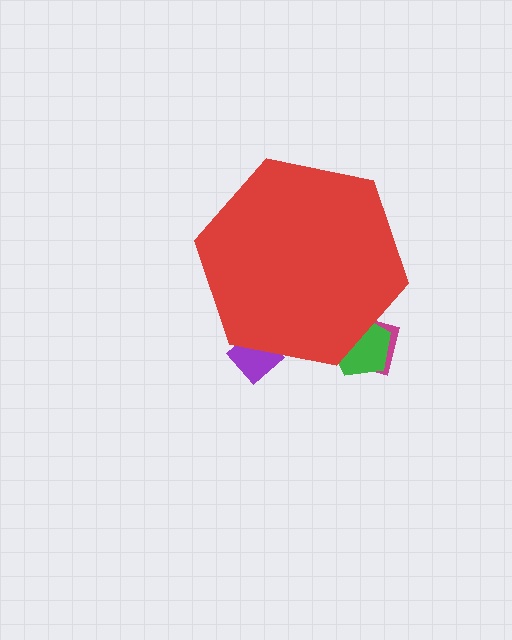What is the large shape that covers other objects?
A red hexagon.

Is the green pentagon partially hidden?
Yes, the green pentagon is partially hidden behind the red hexagon.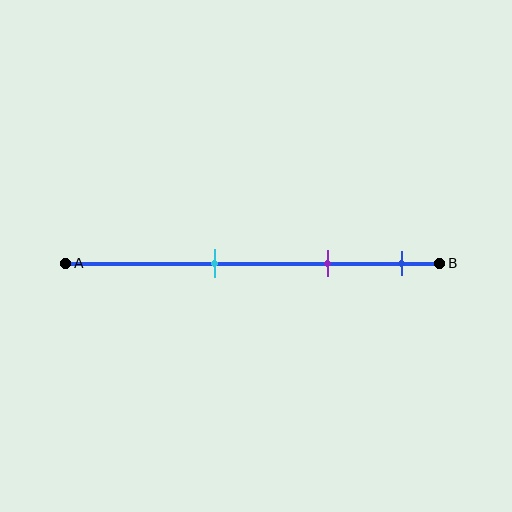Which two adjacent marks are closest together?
The purple and blue marks are the closest adjacent pair.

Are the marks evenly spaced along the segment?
Yes, the marks are approximately evenly spaced.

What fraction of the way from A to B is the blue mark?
The blue mark is approximately 90% (0.9) of the way from A to B.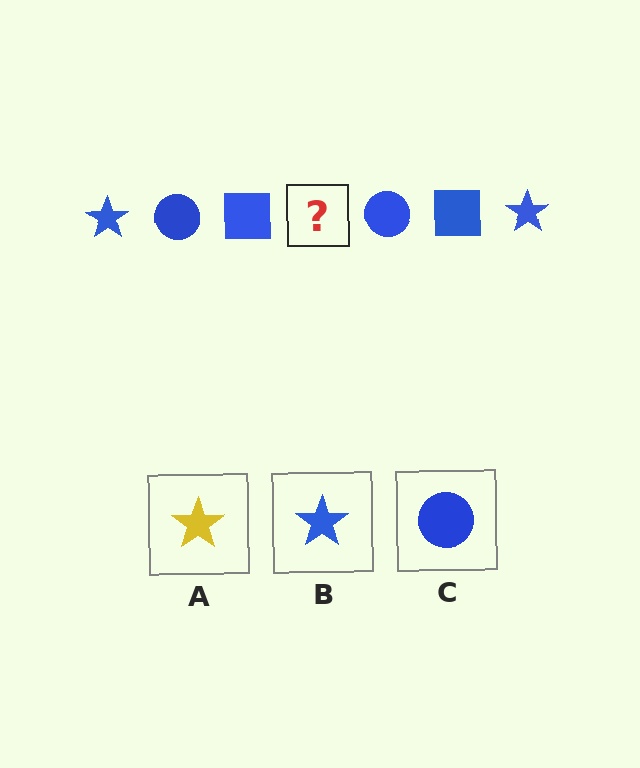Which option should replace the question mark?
Option B.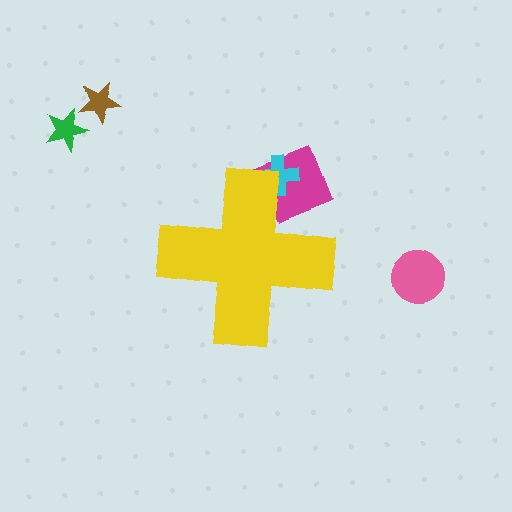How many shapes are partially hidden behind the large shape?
2 shapes are partially hidden.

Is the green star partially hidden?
No, the green star is fully visible.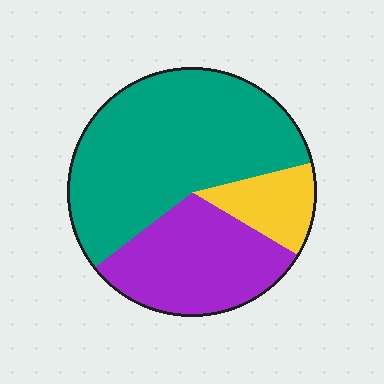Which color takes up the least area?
Yellow, at roughly 10%.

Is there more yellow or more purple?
Purple.